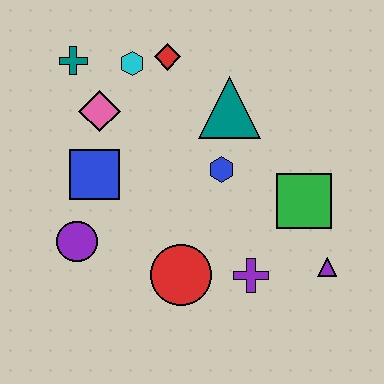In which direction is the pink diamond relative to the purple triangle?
The pink diamond is to the left of the purple triangle.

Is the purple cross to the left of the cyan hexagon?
No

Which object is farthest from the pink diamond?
The purple triangle is farthest from the pink diamond.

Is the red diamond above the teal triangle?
Yes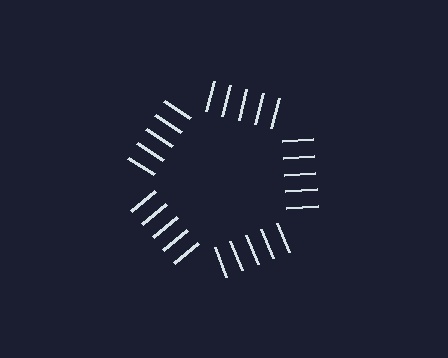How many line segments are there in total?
25 — 5 along each of the 5 edges.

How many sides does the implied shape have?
5 sides — the line-ends trace a pentagon.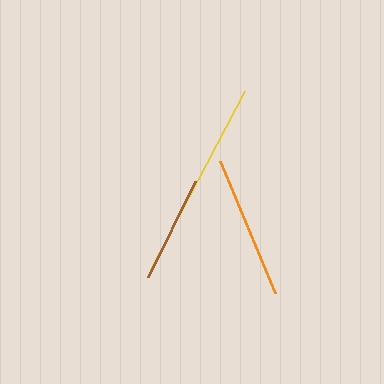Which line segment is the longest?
The yellow line is the longest at approximately 202 pixels.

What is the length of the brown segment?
The brown segment is approximately 106 pixels long.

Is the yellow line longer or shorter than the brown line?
The yellow line is longer than the brown line.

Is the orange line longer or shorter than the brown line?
The orange line is longer than the brown line.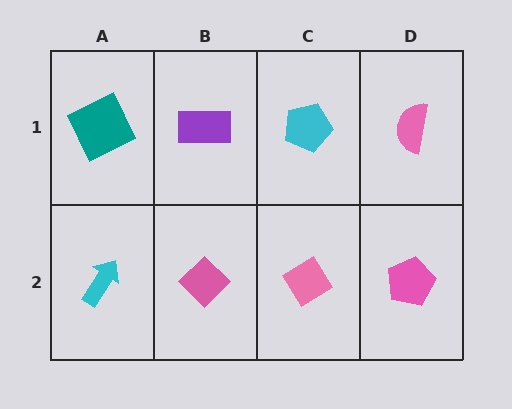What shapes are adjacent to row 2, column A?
A teal square (row 1, column A), a pink diamond (row 2, column B).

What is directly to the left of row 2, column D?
A pink diamond.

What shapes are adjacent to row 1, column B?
A pink diamond (row 2, column B), a teal square (row 1, column A), a cyan pentagon (row 1, column C).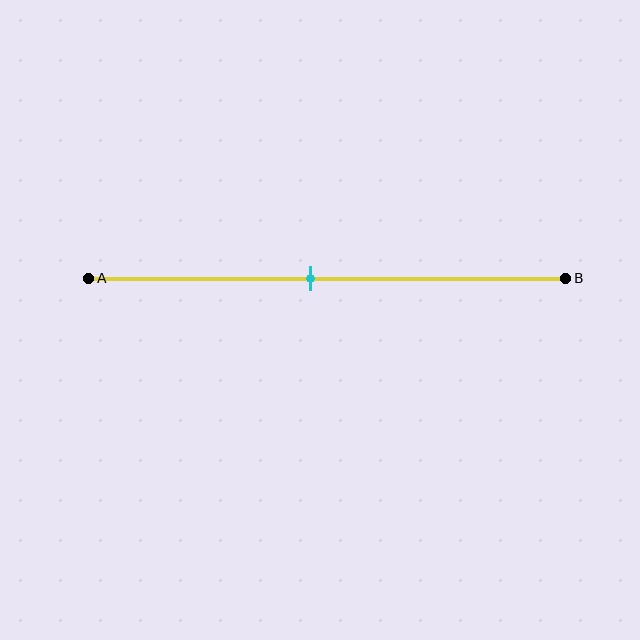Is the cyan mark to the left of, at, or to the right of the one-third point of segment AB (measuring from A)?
The cyan mark is to the right of the one-third point of segment AB.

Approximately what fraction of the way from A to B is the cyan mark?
The cyan mark is approximately 45% of the way from A to B.